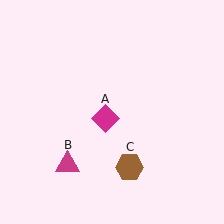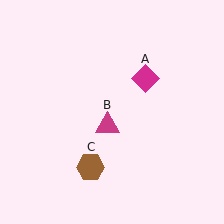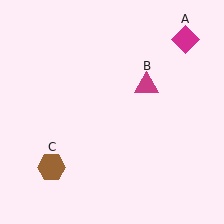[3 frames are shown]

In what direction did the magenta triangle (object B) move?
The magenta triangle (object B) moved up and to the right.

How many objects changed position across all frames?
3 objects changed position: magenta diamond (object A), magenta triangle (object B), brown hexagon (object C).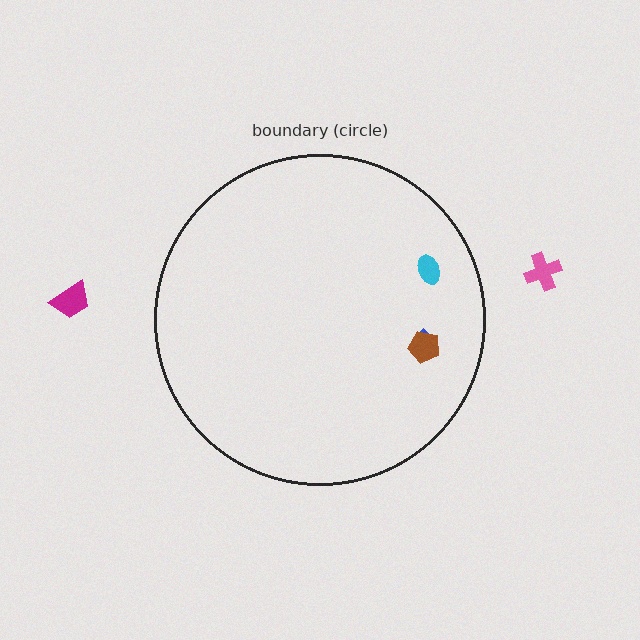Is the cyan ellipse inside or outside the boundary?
Inside.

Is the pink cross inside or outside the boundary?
Outside.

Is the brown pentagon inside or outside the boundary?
Inside.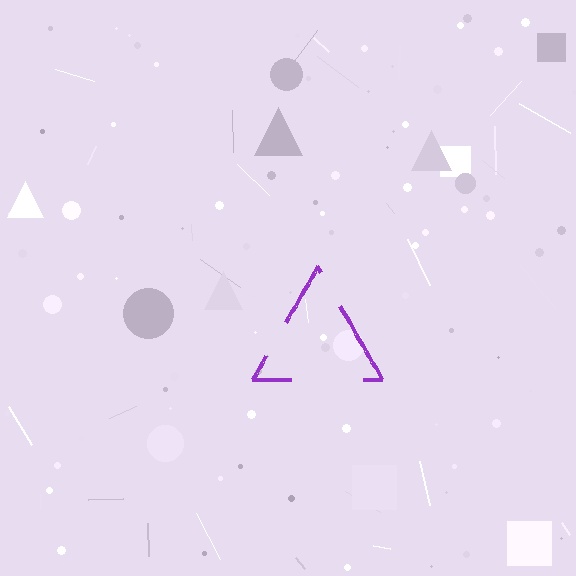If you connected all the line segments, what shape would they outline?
They would outline a triangle.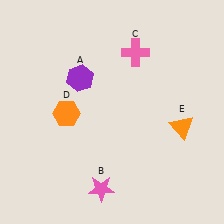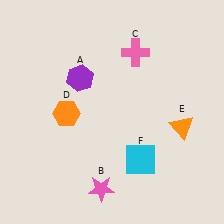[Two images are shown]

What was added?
A cyan square (F) was added in Image 2.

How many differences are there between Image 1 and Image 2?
There is 1 difference between the two images.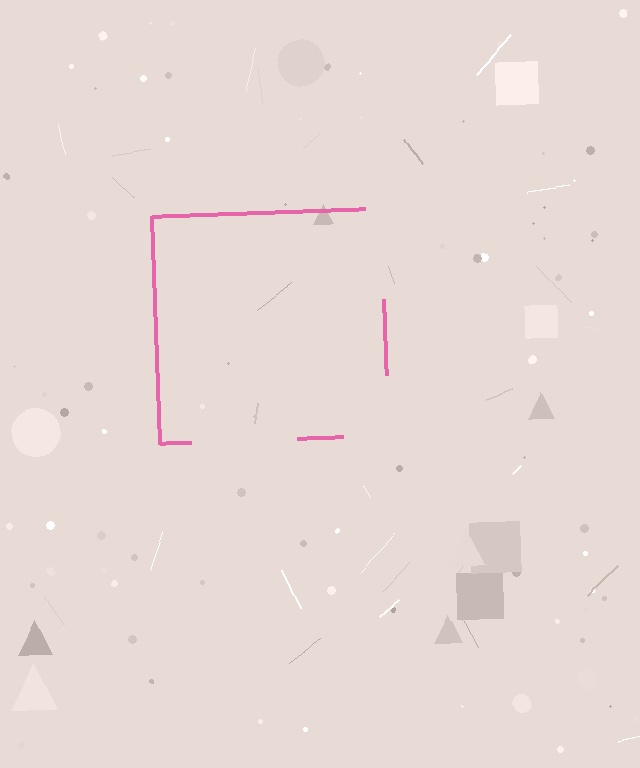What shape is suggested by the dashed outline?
The dashed outline suggests a square.